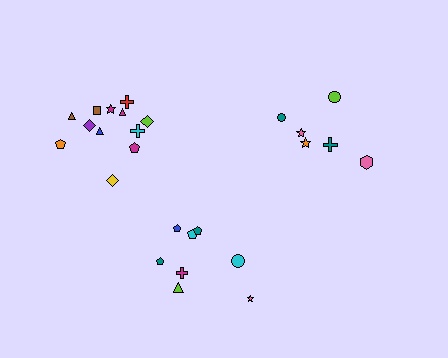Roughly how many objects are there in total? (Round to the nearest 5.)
Roughly 25 objects in total.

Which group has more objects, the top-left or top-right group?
The top-left group.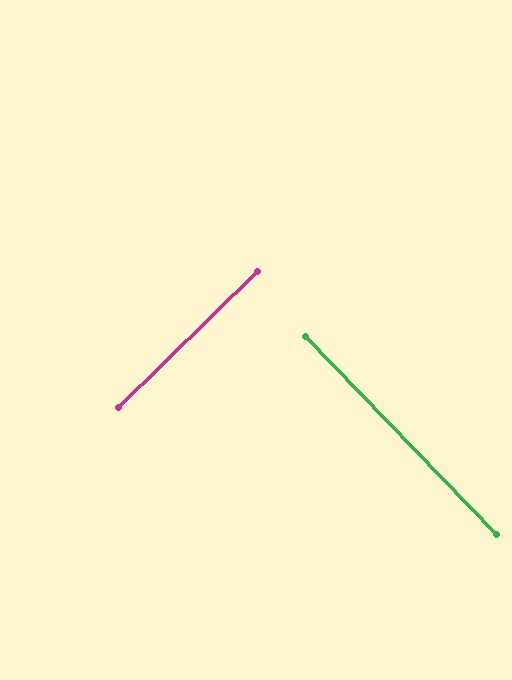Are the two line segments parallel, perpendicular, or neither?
Perpendicular — they meet at approximately 89°.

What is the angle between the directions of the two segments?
Approximately 89 degrees.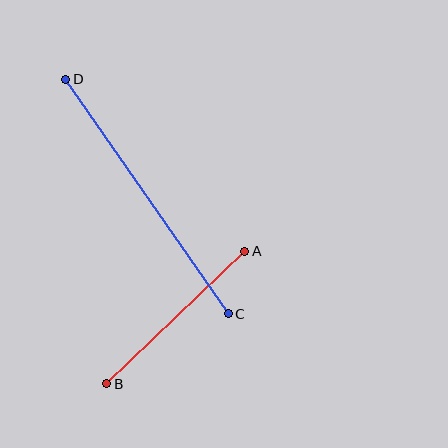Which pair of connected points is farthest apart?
Points C and D are farthest apart.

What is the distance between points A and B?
The distance is approximately 191 pixels.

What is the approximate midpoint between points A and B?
The midpoint is at approximately (176, 317) pixels.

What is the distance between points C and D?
The distance is approximately 285 pixels.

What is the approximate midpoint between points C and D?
The midpoint is at approximately (147, 196) pixels.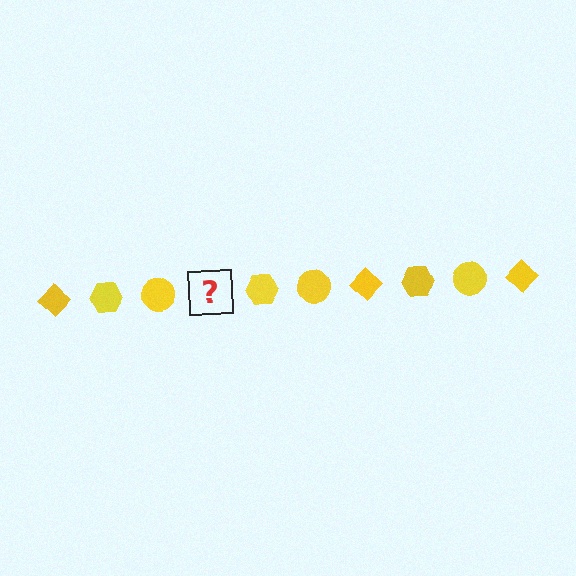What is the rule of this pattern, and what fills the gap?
The rule is that the pattern cycles through diamond, hexagon, circle shapes in yellow. The gap should be filled with a yellow diamond.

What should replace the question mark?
The question mark should be replaced with a yellow diamond.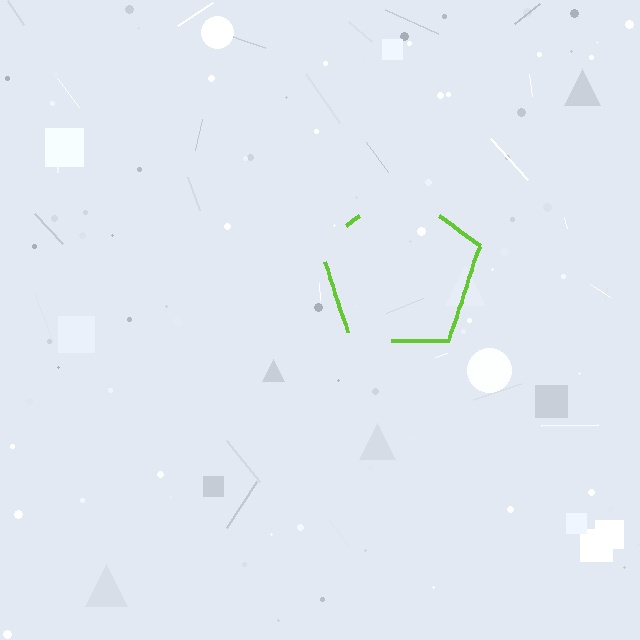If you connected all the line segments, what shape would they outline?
They would outline a pentagon.